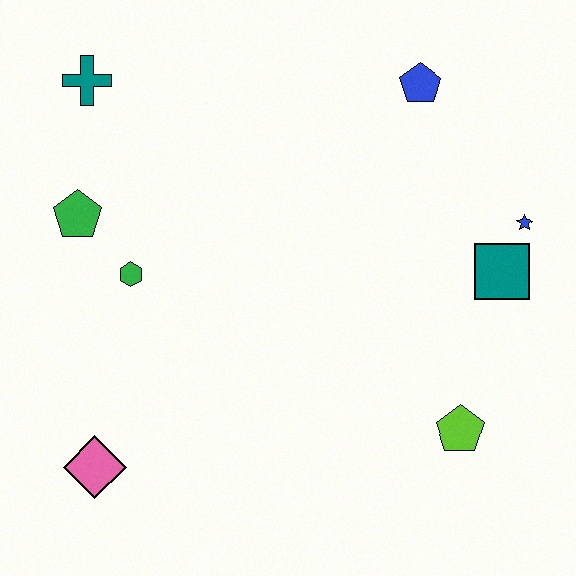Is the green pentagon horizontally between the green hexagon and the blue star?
No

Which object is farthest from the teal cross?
The lime pentagon is farthest from the teal cross.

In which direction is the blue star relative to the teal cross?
The blue star is to the right of the teal cross.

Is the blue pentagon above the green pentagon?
Yes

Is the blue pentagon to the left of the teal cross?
No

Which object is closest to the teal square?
The blue star is closest to the teal square.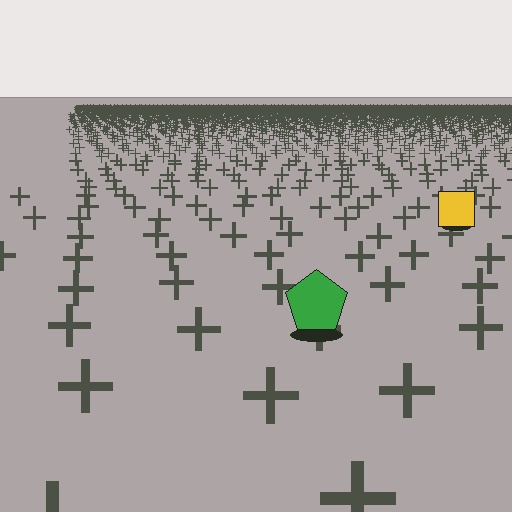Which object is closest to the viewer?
The green pentagon is closest. The texture marks near it are larger and more spread out.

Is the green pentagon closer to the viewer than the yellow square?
Yes. The green pentagon is closer — you can tell from the texture gradient: the ground texture is coarser near it.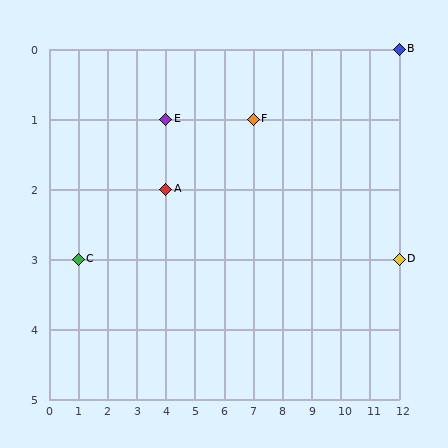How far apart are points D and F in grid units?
Points D and F are 5 columns and 2 rows apart (about 5.4 grid units diagonally).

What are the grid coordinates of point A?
Point A is at grid coordinates (4, 2).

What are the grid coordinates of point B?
Point B is at grid coordinates (12, 0).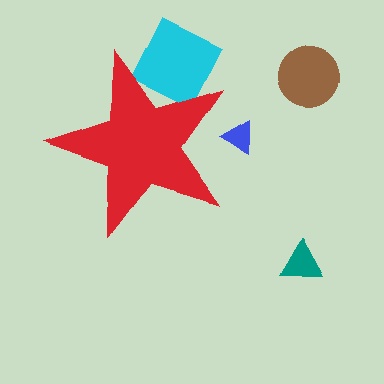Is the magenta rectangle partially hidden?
Yes, the magenta rectangle is partially hidden behind the red star.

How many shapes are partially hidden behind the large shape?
3 shapes are partially hidden.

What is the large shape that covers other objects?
A red star.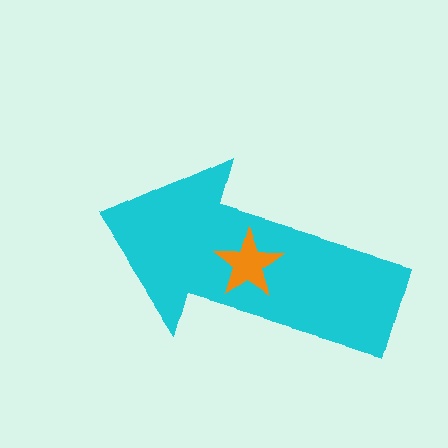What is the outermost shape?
The cyan arrow.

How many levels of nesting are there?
2.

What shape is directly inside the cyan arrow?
The orange star.